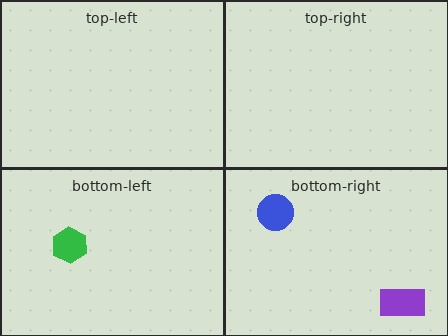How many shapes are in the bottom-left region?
1.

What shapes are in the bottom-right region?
The purple rectangle, the blue circle.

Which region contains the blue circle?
The bottom-right region.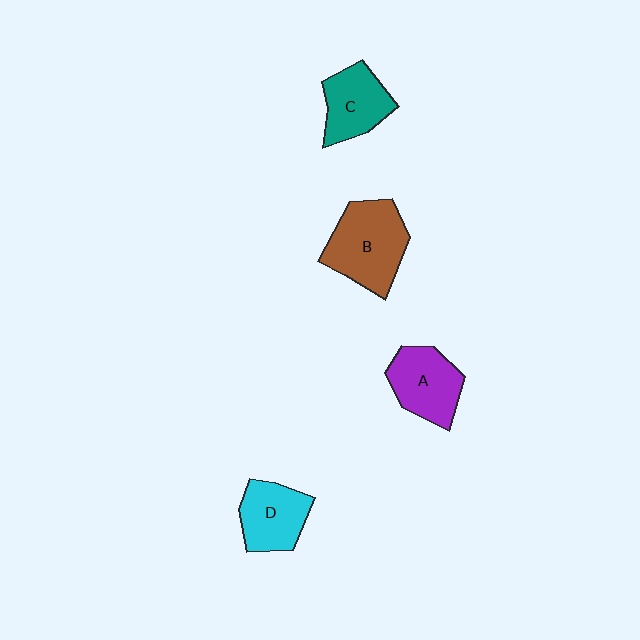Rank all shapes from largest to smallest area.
From largest to smallest: B (brown), A (purple), D (cyan), C (teal).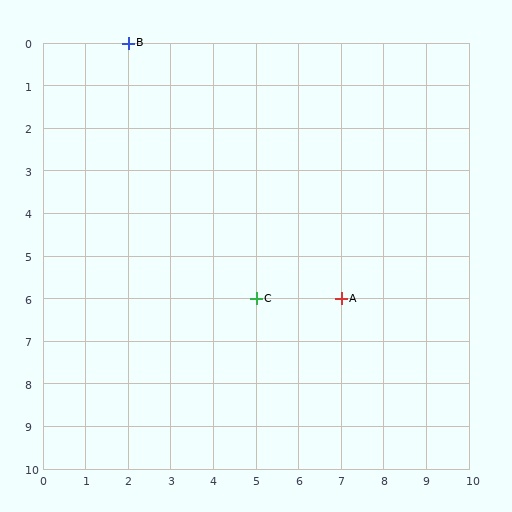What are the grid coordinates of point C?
Point C is at grid coordinates (5, 6).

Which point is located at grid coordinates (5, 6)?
Point C is at (5, 6).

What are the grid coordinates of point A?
Point A is at grid coordinates (7, 6).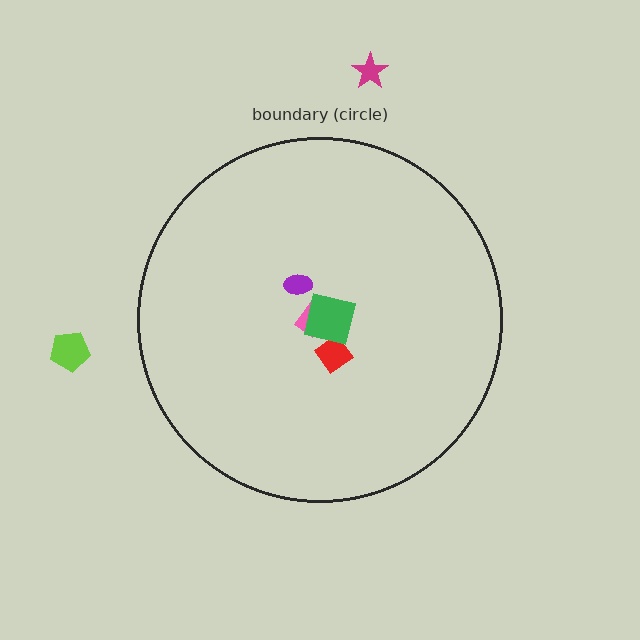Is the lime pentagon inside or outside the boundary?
Outside.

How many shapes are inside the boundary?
4 inside, 2 outside.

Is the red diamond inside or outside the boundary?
Inside.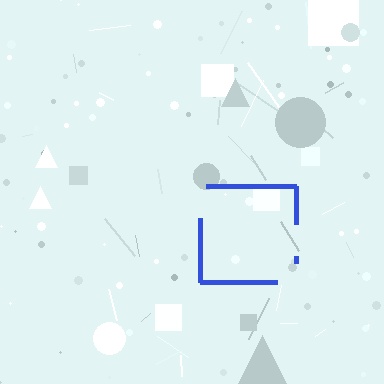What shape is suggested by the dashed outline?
The dashed outline suggests a square.